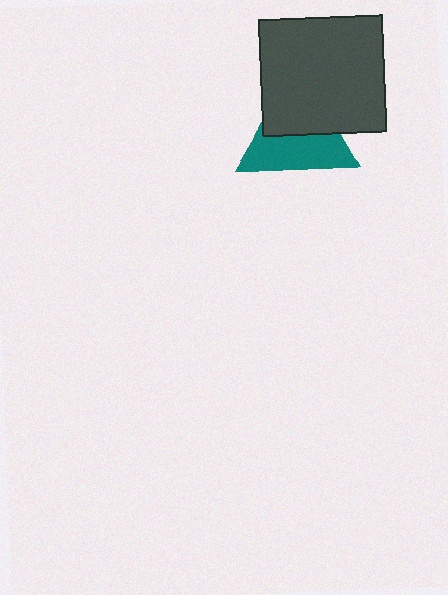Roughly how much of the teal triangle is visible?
About half of it is visible (roughly 54%).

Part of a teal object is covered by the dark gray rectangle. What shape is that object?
It is a triangle.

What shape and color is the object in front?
The object in front is a dark gray rectangle.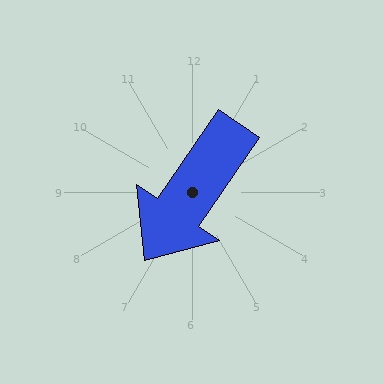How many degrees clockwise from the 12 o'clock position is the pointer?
Approximately 214 degrees.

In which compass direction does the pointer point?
Southwest.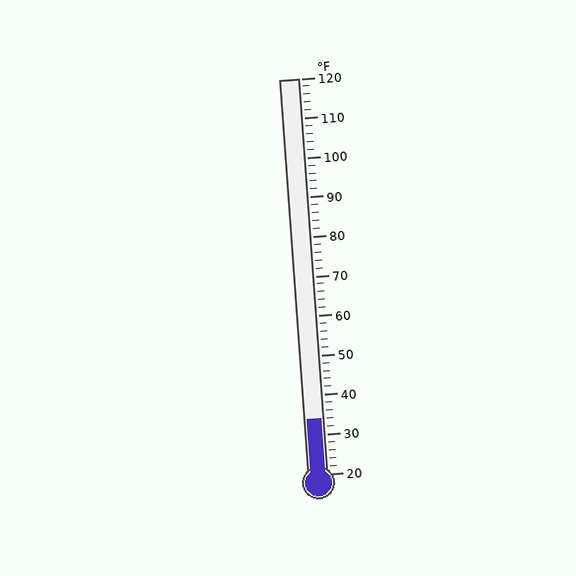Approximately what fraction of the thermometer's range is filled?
The thermometer is filled to approximately 15% of its range.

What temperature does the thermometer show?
The thermometer shows approximately 34°F.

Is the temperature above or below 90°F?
The temperature is below 90°F.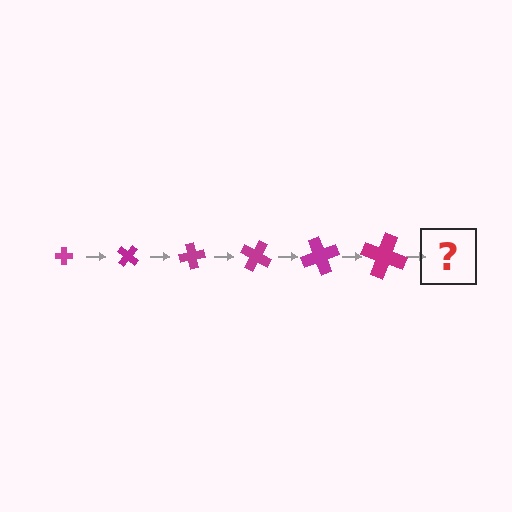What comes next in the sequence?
The next element should be a cross, larger than the previous one and rotated 240 degrees from the start.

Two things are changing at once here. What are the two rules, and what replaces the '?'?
The two rules are that the cross grows larger each step and it rotates 40 degrees each step. The '?' should be a cross, larger than the previous one and rotated 240 degrees from the start.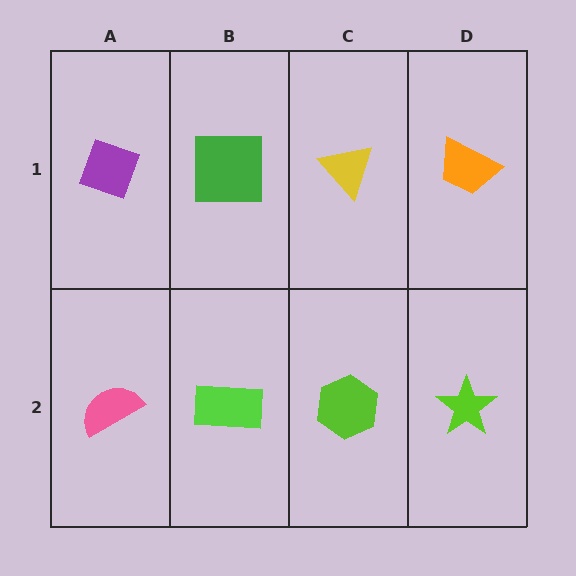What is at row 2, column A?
A pink semicircle.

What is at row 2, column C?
A lime hexagon.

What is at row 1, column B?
A green square.